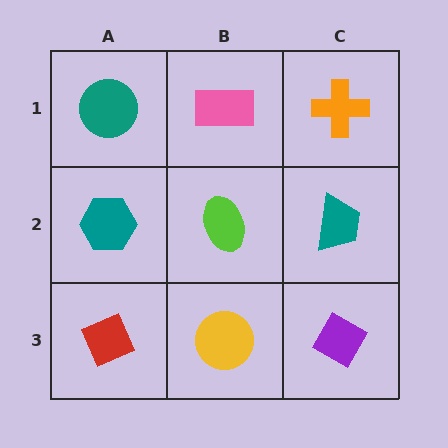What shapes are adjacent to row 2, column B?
A pink rectangle (row 1, column B), a yellow circle (row 3, column B), a teal hexagon (row 2, column A), a teal trapezoid (row 2, column C).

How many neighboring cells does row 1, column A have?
2.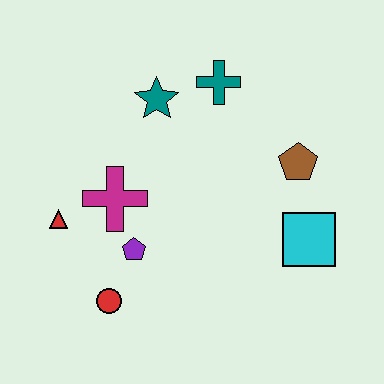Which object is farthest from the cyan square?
The red triangle is farthest from the cyan square.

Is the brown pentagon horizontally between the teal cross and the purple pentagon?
No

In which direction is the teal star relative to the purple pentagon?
The teal star is above the purple pentagon.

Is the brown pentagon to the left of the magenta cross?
No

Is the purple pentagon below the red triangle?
Yes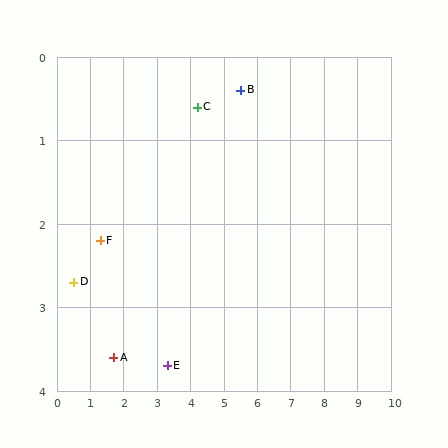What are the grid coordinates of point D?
Point D is at approximately (0.5, 2.7).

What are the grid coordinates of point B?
Point B is at approximately (5.5, 0.4).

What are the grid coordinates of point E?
Point E is at approximately (3.3, 3.7).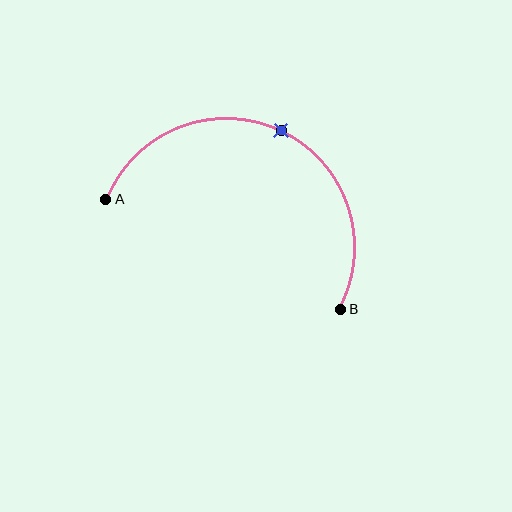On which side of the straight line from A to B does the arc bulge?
The arc bulges above the straight line connecting A and B.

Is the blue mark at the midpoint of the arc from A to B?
Yes. The blue mark lies on the arc at equal arc-length from both A and B — it is the arc midpoint.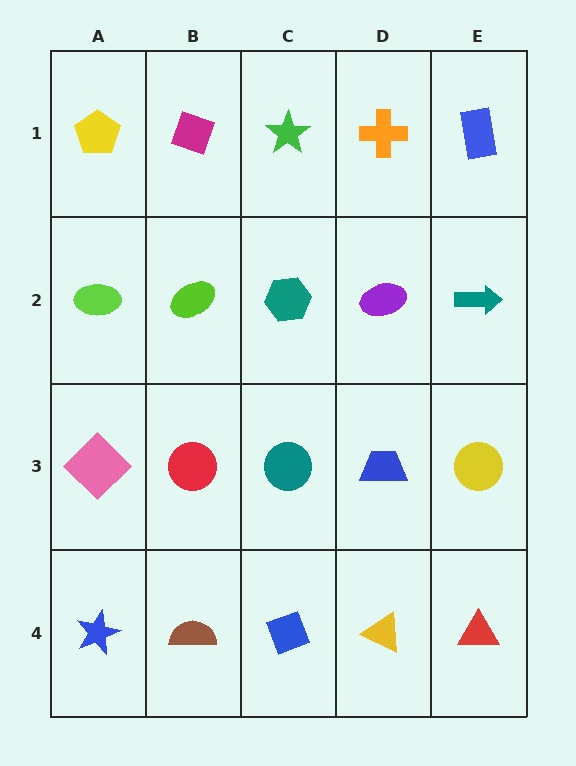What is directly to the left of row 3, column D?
A teal circle.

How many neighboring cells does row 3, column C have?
4.